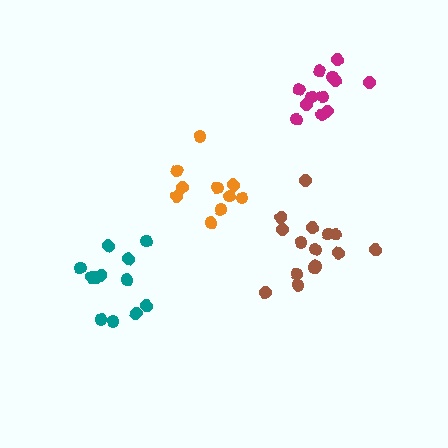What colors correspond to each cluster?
The clusters are colored: magenta, orange, brown, teal.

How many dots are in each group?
Group 1: 12 dots, Group 2: 10 dots, Group 3: 15 dots, Group 4: 12 dots (49 total).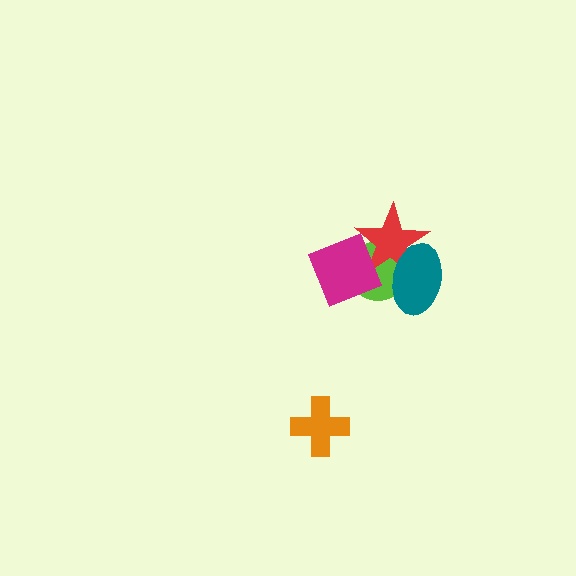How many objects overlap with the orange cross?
0 objects overlap with the orange cross.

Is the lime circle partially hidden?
Yes, it is partially covered by another shape.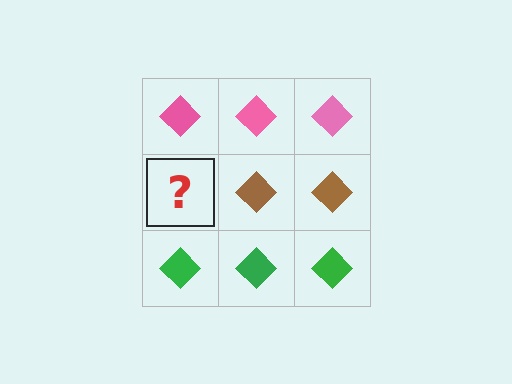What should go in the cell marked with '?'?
The missing cell should contain a brown diamond.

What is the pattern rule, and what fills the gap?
The rule is that each row has a consistent color. The gap should be filled with a brown diamond.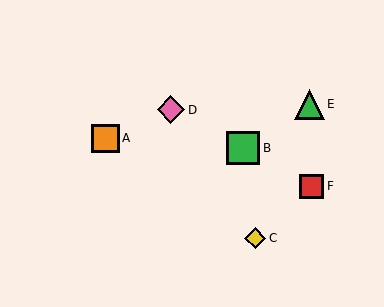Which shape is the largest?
The green square (labeled B) is the largest.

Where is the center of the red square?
The center of the red square is at (311, 186).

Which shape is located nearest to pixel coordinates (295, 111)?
The green triangle (labeled E) at (309, 104) is nearest to that location.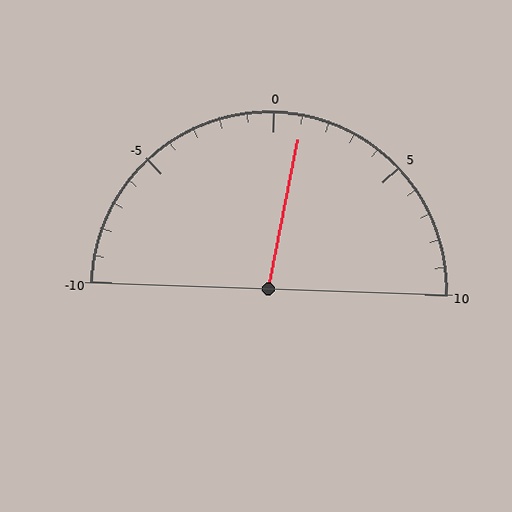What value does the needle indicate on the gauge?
The needle indicates approximately 1.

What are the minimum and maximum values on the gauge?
The gauge ranges from -10 to 10.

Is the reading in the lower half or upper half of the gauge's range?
The reading is in the upper half of the range (-10 to 10).